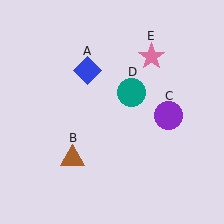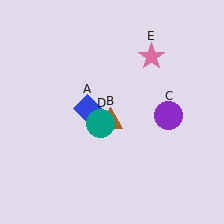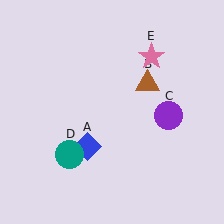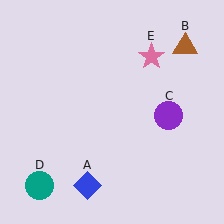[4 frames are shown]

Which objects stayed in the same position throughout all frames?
Purple circle (object C) and pink star (object E) remained stationary.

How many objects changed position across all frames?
3 objects changed position: blue diamond (object A), brown triangle (object B), teal circle (object D).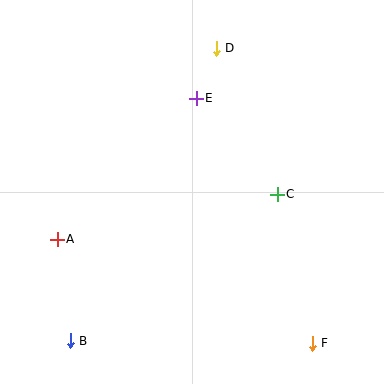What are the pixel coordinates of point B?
Point B is at (70, 341).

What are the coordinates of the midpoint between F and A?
The midpoint between F and A is at (185, 291).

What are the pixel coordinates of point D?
Point D is at (216, 48).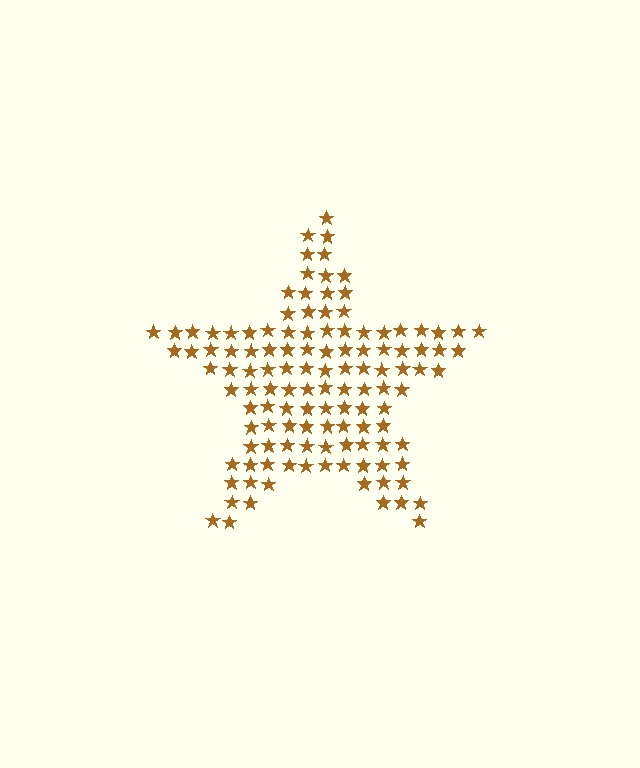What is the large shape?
The large shape is a star.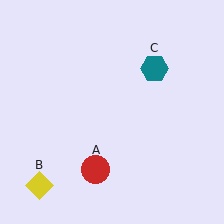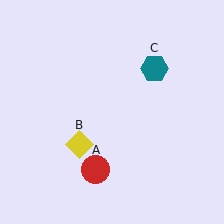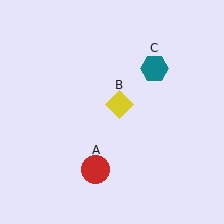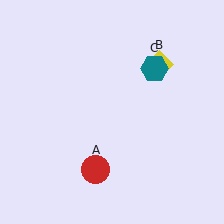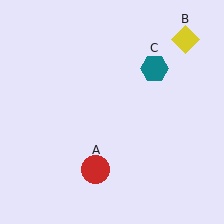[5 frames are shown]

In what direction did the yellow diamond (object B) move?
The yellow diamond (object B) moved up and to the right.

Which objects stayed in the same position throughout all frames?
Red circle (object A) and teal hexagon (object C) remained stationary.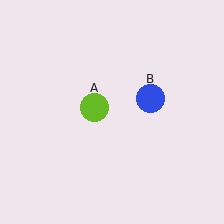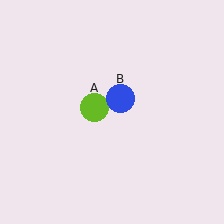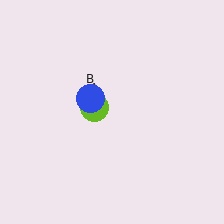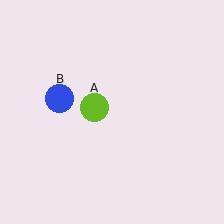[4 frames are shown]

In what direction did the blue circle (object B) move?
The blue circle (object B) moved left.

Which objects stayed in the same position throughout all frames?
Lime circle (object A) remained stationary.